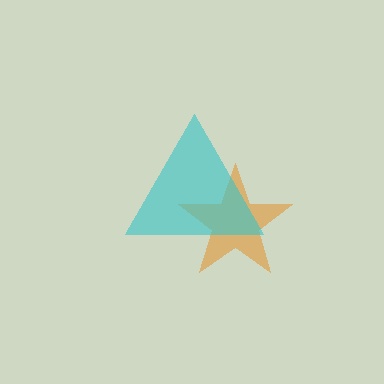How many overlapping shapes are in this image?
There are 2 overlapping shapes in the image.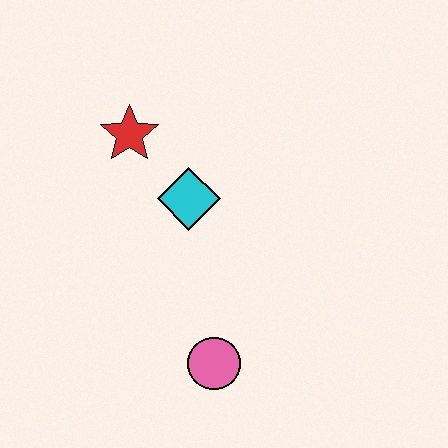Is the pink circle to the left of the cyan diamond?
No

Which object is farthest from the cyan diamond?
The pink circle is farthest from the cyan diamond.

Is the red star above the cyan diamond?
Yes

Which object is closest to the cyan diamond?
The red star is closest to the cyan diamond.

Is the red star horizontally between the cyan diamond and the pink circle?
No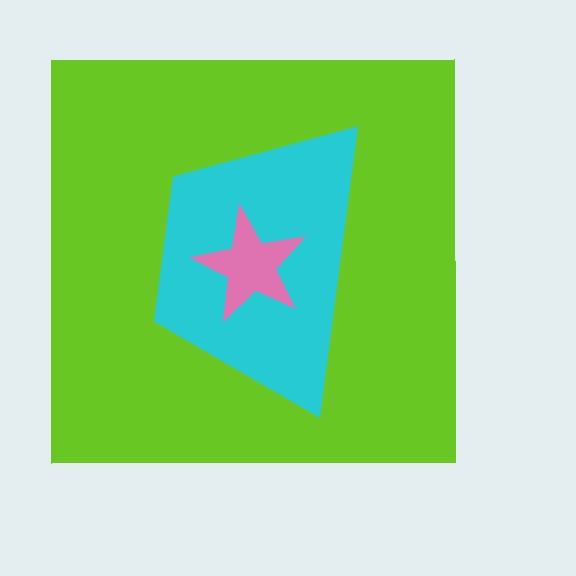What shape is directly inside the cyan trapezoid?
The pink star.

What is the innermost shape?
The pink star.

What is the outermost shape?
The lime square.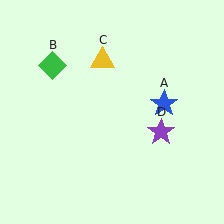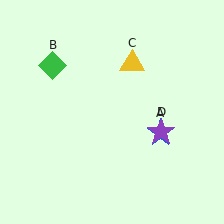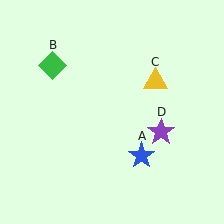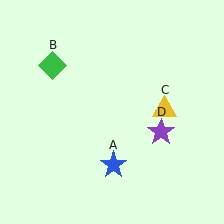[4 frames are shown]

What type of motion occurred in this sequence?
The blue star (object A), yellow triangle (object C) rotated clockwise around the center of the scene.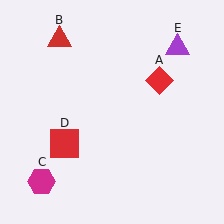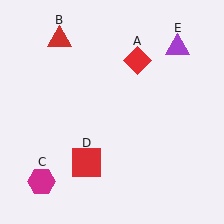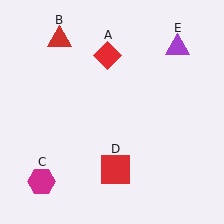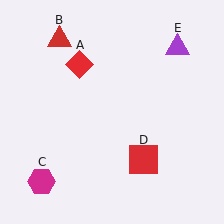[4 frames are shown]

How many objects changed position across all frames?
2 objects changed position: red diamond (object A), red square (object D).